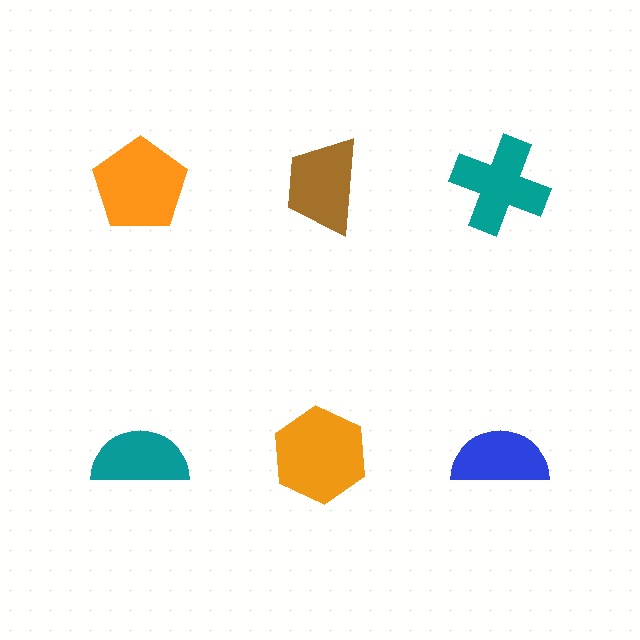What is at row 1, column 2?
A brown trapezoid.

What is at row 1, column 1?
An orange pentagon.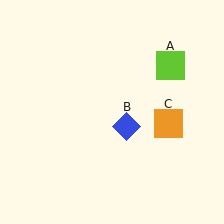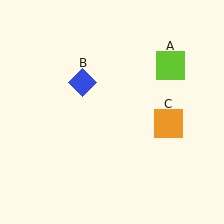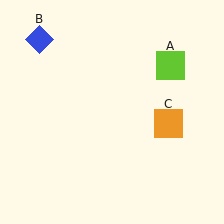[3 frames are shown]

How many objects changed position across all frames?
1 object changed position: blue diamond (object B).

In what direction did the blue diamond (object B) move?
The blue diamond (object B) moved up and to the left.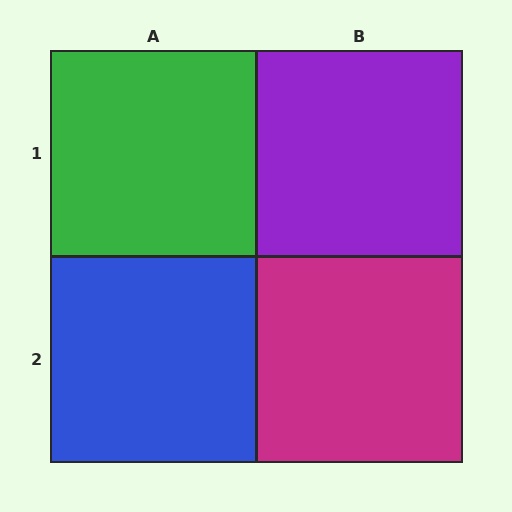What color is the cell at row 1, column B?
Purple.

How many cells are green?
1 cell is green.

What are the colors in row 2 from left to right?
Blue, magenta.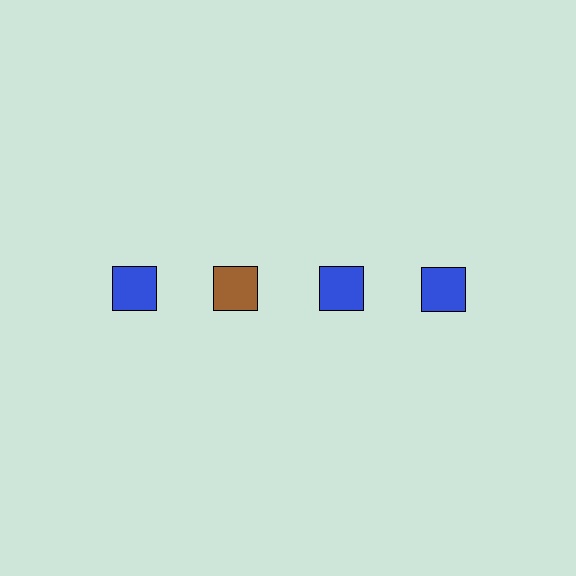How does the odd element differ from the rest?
It has a different color: brown instead of blue.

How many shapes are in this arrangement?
There are 4 shapes arranged in a grid pattern.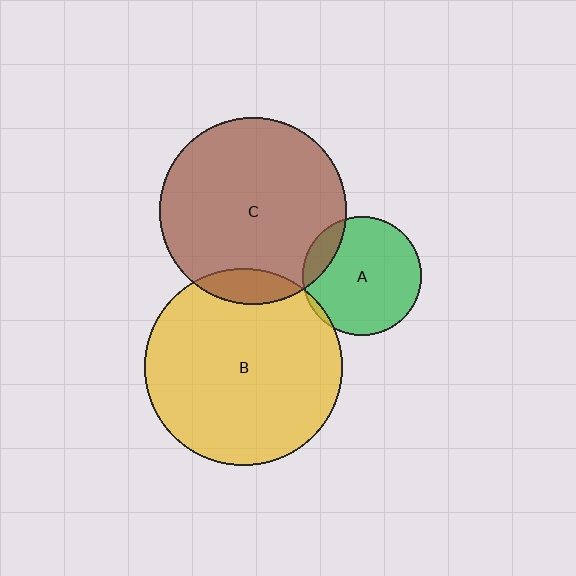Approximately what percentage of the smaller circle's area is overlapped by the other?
Approximately 15%.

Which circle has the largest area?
Circle B (yellow).